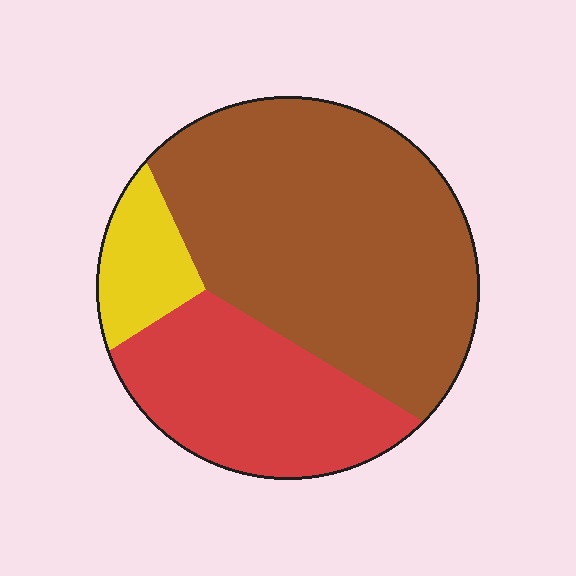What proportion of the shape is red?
Red takes up about one third (1/3) of the shape.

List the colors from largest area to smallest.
From largest to smallest: brown, red, yellow.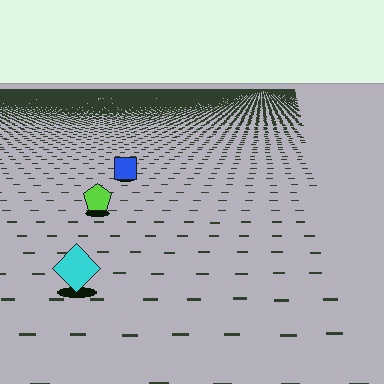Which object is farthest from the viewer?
The blue square is farthest from the viewer. It appears smaller and the ground texture around it is denser.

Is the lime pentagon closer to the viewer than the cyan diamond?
No. The cyan diamond is closer — you can tell from the texture gradient: the ground texture is coarser near it.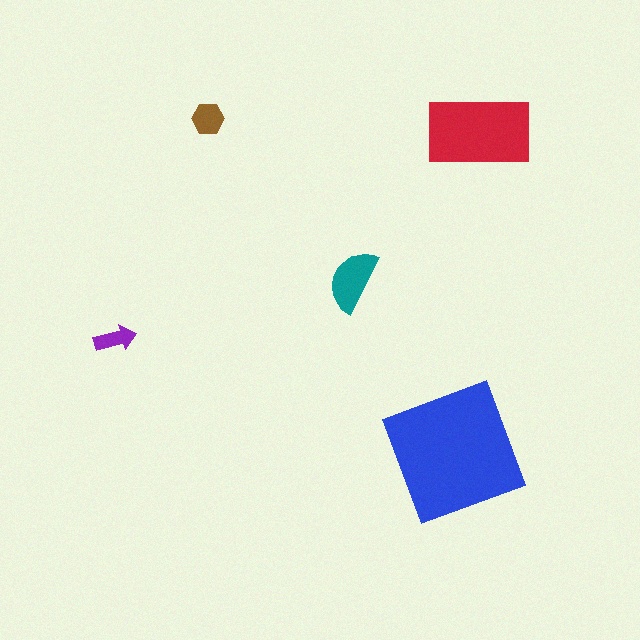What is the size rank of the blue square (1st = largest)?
1st.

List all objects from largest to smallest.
The blue square, the red rectangle, the teal semicircle, the brown hexagon, the purple arrow.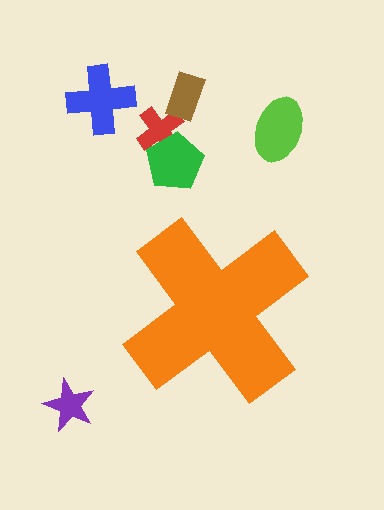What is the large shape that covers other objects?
An orange cross.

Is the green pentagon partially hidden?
No, the green pentagon is fully visible.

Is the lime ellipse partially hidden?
No, the lime ellipse is fully visible.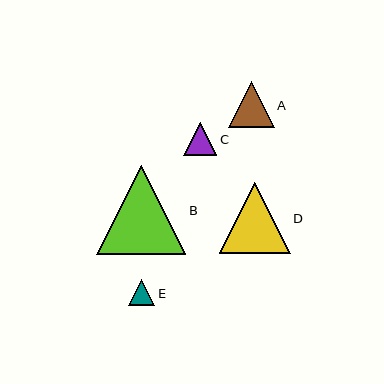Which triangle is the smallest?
Triangle E is the smallest with a size of approximately 27 pixels.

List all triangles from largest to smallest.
From largest to smallest: B, D, A, C, E.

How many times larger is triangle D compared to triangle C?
Triangle D is approximately 2.1 times the size of triangle C.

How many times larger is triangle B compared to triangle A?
Triangle B is approximately 1.9 times the size of triangle A.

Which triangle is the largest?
Triangle B is the largest with a size of approximately 89 pixels.